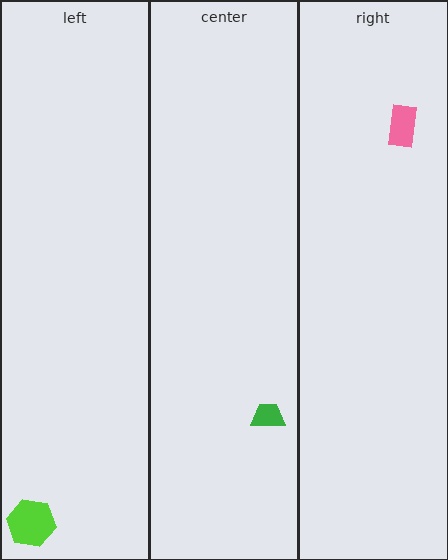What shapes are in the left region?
The lime hexagon.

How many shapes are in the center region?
1.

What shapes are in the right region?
The pink rectangle.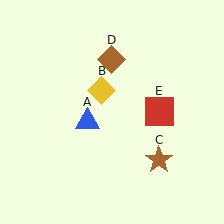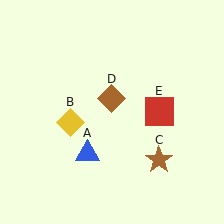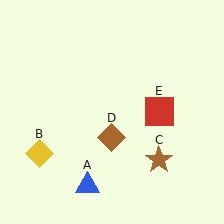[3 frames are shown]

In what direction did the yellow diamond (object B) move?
The yellow diamond (object B) moved down and to the left.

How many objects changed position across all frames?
3 objects changed position: blue triangle (object A), yellow diamond (object B), brown diamond (object D).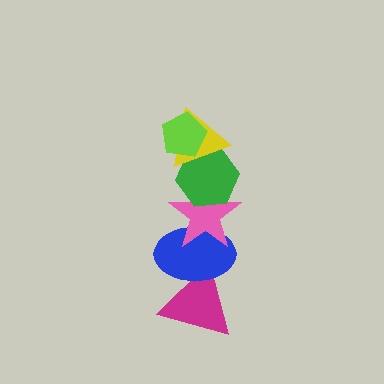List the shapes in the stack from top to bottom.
From top to bottom: the lime pentagon, the yellow triangle, the green hexagon, the pink star, the blue ellipse, the magenta triangle.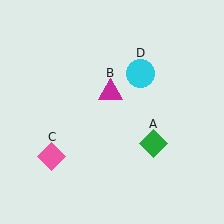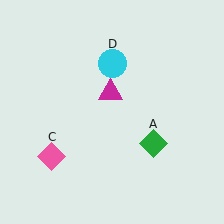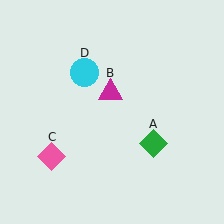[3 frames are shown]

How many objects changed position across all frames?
1 object changed position: cyan circle (object D).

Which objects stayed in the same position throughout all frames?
Green diamond (object A) and magenta triangle (object B) and pink diamond (object C) remained stationary.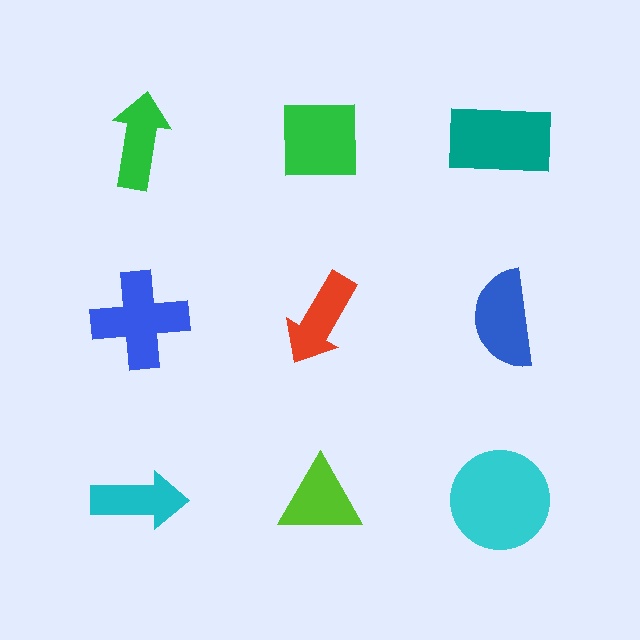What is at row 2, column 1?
A blue cross.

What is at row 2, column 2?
A red arrow.